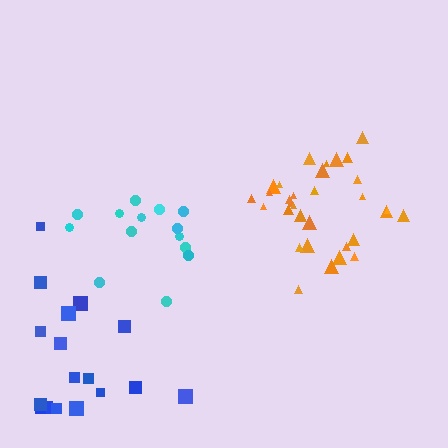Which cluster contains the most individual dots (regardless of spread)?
Orange (32).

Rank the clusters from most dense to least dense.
orange, cyan, blue.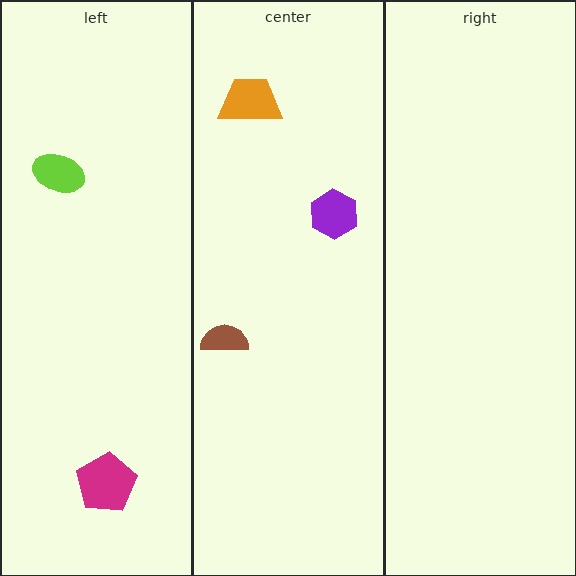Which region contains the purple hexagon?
The center region.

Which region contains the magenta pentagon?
The left region.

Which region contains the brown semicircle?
The center region.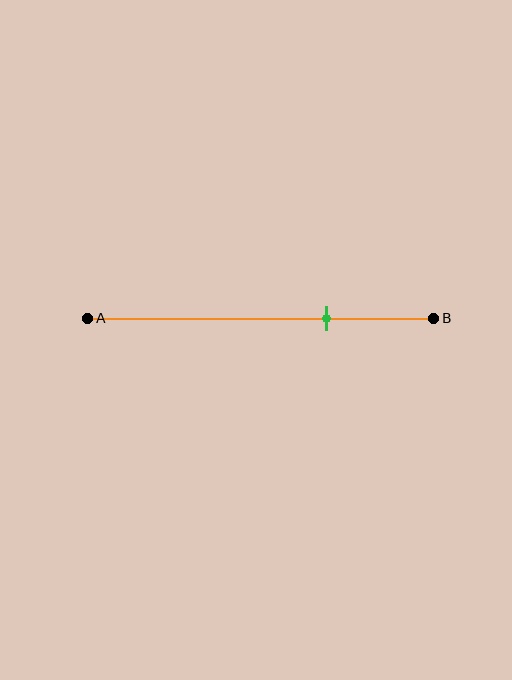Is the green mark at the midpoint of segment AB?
No, the mark is at about 70% from A, not at the 50% midpoint.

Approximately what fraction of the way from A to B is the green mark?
The green mark is approximately 70% of the way from A to B.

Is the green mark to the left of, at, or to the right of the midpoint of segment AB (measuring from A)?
The green mark is to the right of the midpoint of segment AB.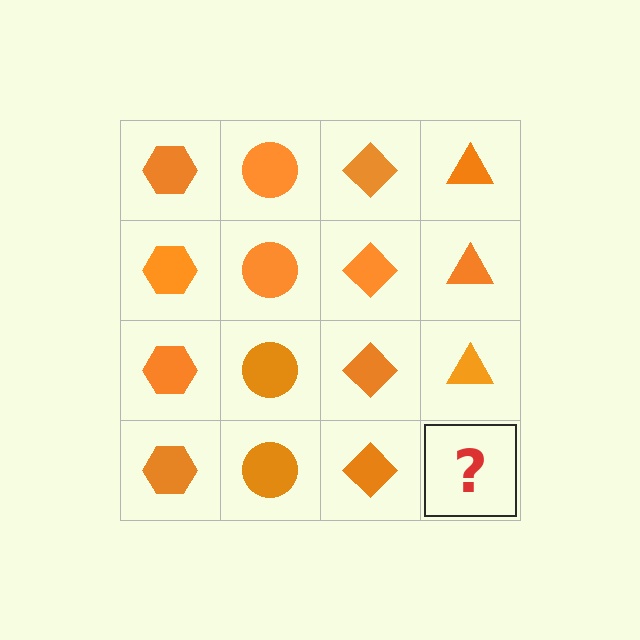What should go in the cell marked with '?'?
The missing cell should contain an orange triangle.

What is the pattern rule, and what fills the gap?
The rule is that each column has a consistent shape. The gap should be filled with an orange triangle.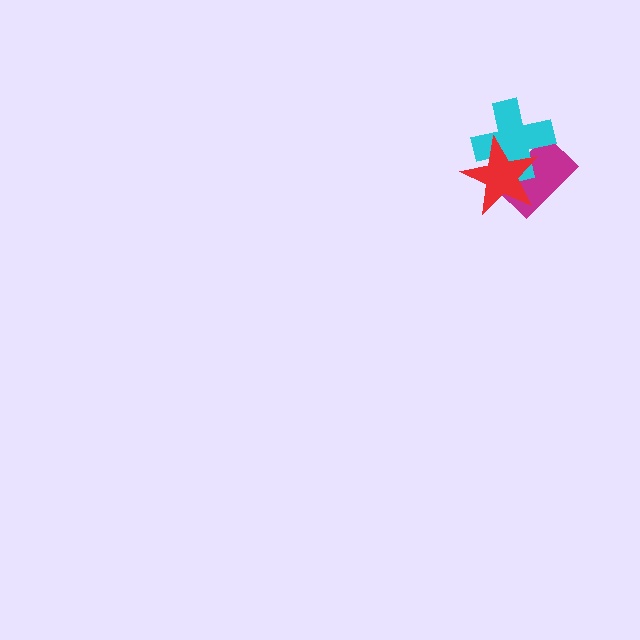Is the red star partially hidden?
No, no other shape covers it.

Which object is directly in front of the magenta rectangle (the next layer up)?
The cyan cross is directly in front of the magenta rectangle.